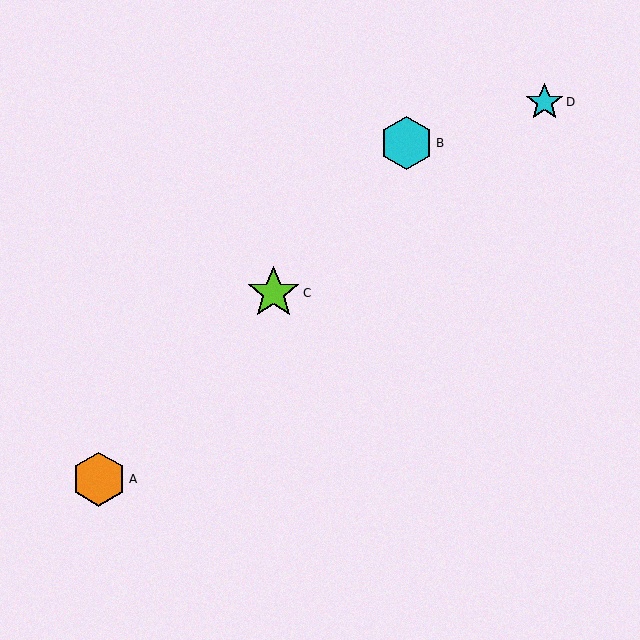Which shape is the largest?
The orange hexagon (labeled A) is the largest.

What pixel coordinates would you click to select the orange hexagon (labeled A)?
Click at (99, 479) to select the orange hexagon A.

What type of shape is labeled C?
Shape C is a lime star.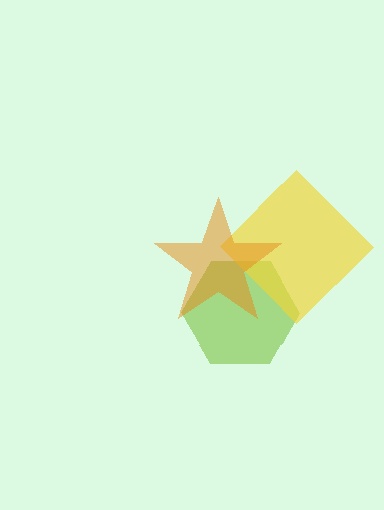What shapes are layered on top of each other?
The layered shapes are: a lime hexagon, a yellow diamond, an orange star.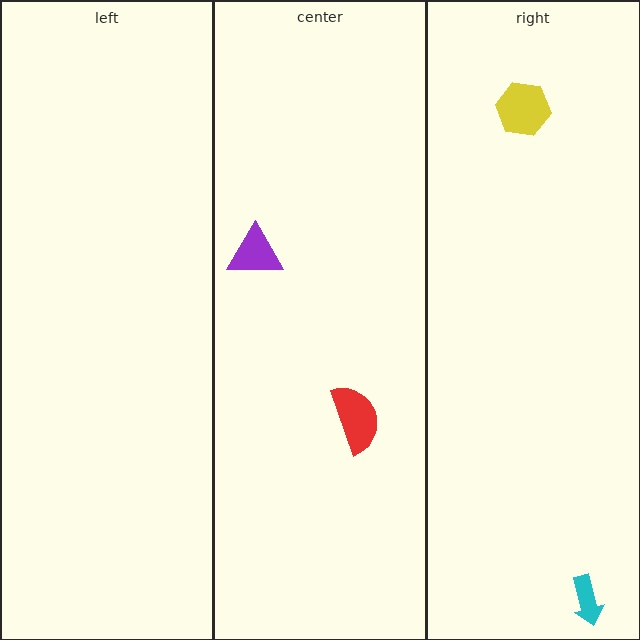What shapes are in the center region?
The purple triangle, the red semicircle.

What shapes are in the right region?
The yellow hexagon, the cyan arrow.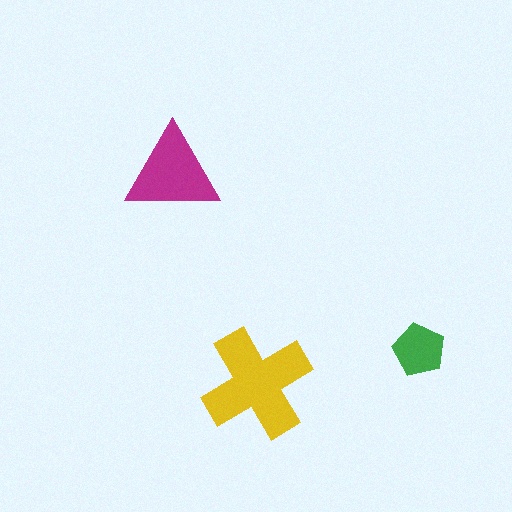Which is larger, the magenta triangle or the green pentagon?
The magenta triangle.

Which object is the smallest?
The green pentagon.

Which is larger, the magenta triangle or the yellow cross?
The yellow cross.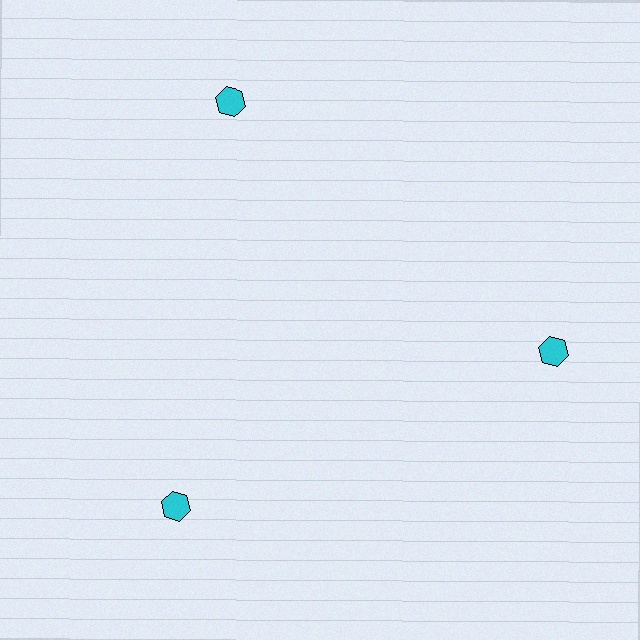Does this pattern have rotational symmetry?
Yes, this pattern has 3-fold rotational symmetry. It looks the same after rotating 120 degrees around the center.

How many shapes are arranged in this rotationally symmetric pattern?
There are 3 shapes, arranged in 3 groups of 1.